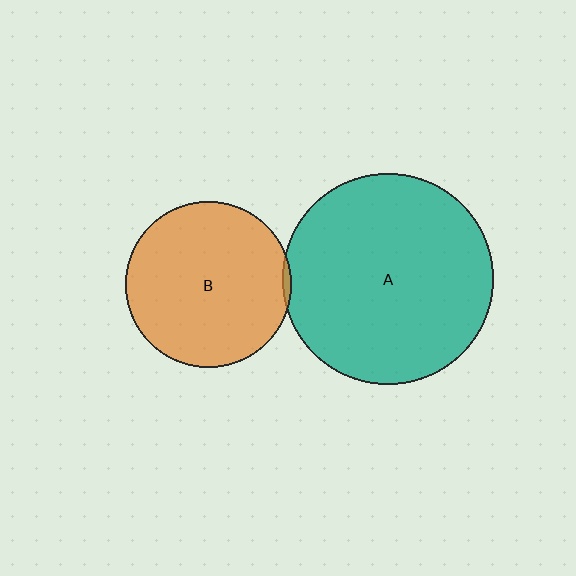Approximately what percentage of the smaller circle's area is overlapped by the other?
Approximately 5%.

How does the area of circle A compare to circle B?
Approximately 1.6 times.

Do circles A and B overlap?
Yes.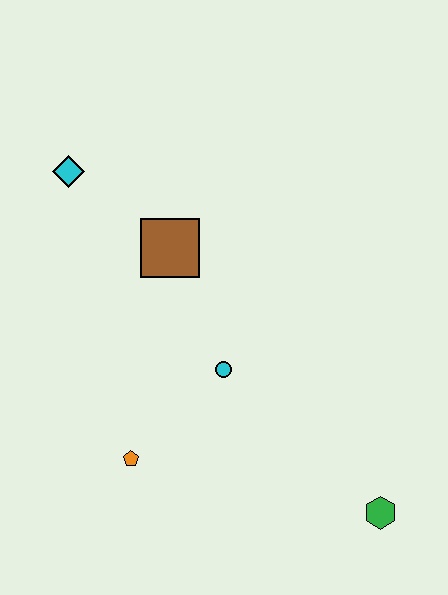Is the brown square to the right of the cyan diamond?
Yes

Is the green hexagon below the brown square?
Yes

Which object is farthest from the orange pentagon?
The cyan diamond is farthest from the orange pentagon.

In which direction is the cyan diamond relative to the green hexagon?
The cyan diamond is above the green hexagon.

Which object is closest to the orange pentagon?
The cyan circle is closest to the orange pentagon.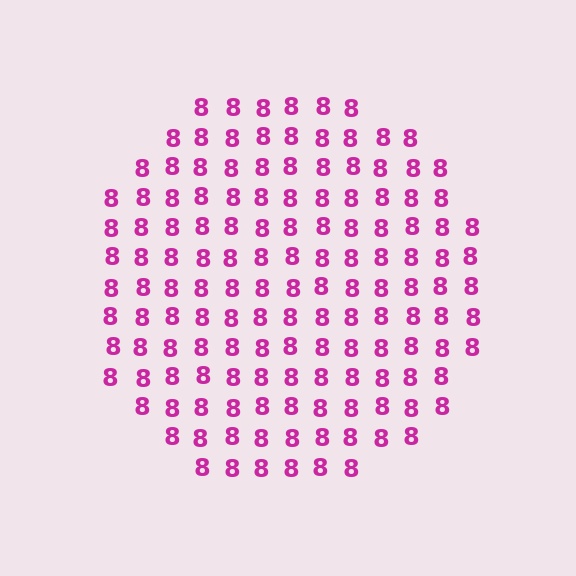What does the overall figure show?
The overall figure shows a circle.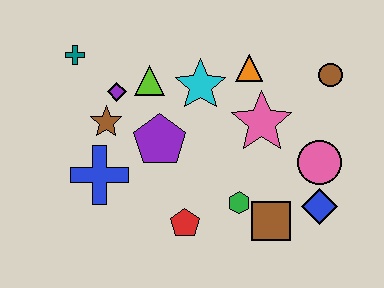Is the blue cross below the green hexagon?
No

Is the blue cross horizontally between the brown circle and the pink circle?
No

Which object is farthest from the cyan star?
The blue diamond is farthest from the cyan star.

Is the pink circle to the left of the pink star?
No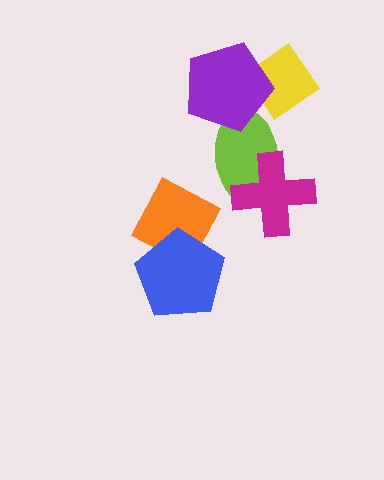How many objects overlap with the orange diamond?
1 object overlaps with the orange diamond.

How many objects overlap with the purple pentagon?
2 objects overlap with the purple pentagon.